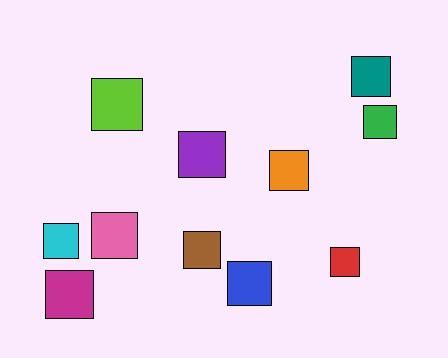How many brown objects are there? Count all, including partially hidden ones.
There is 1 brown object.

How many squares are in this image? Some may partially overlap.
There are 11 squares.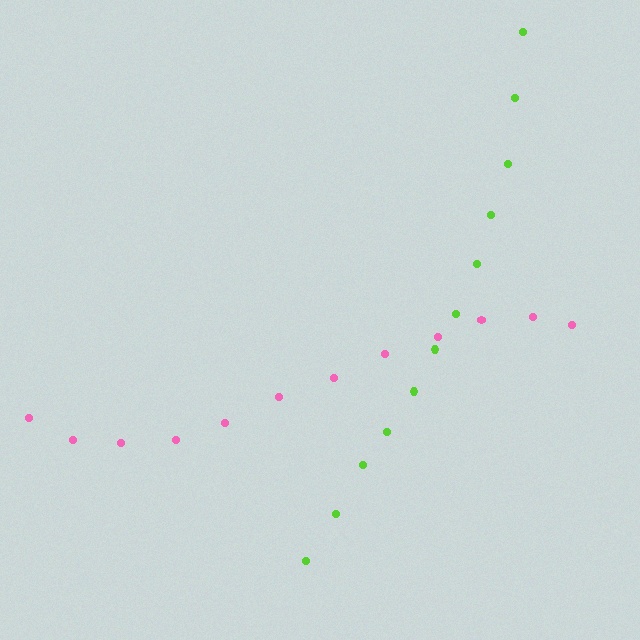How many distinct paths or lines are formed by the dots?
There are 2 distinct paths.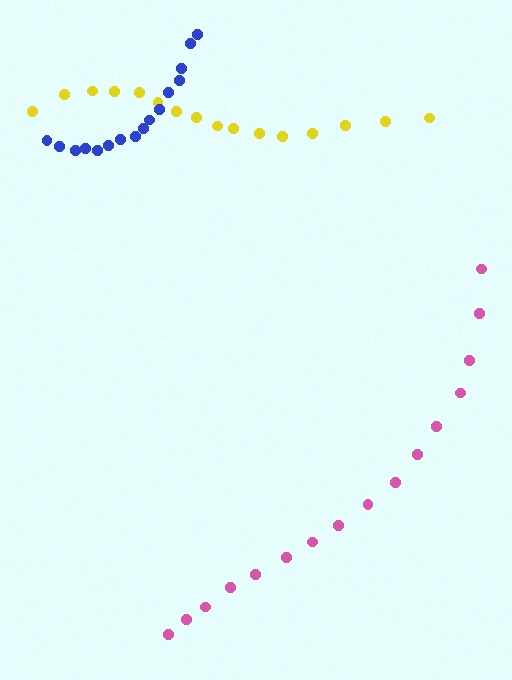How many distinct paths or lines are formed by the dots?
There are 3 distinct paths.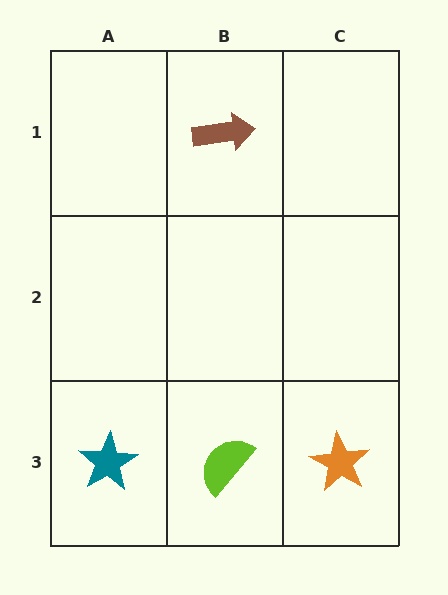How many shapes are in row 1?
1 shape.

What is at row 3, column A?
A teal star.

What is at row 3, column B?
A lime semicircle.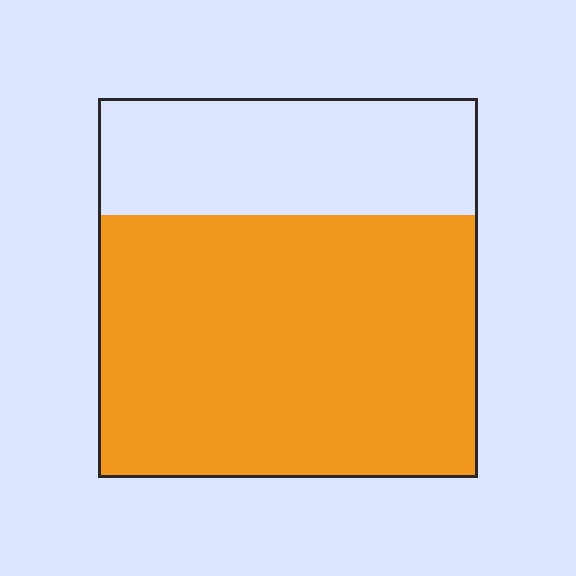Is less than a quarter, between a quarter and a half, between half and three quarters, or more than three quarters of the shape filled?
Between half and three quarters.